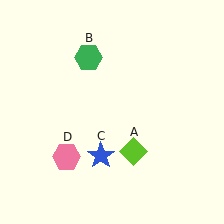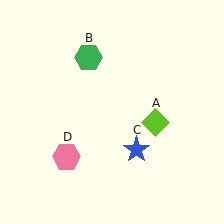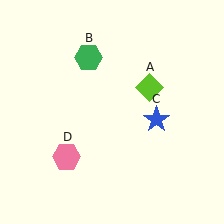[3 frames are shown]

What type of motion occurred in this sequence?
The lime diamond (object A), blue star (object C) rotated counterclockwise around the center of the scene.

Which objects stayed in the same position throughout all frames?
Green hexagon (object B) and pink hexagon (object D) remained stationary.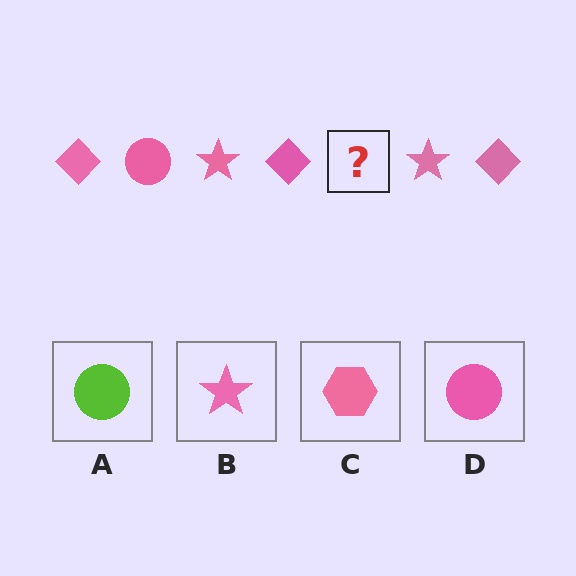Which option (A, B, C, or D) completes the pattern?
D.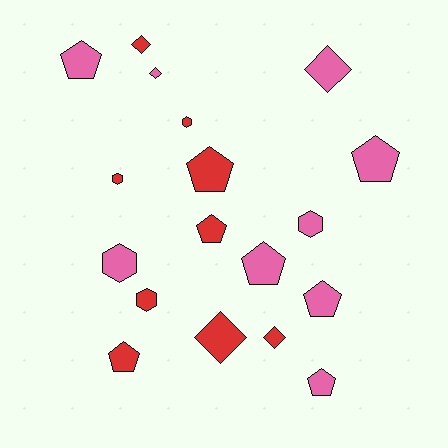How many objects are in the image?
There are 18 objects.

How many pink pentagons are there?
There are 5 pink pentagons.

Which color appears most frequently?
Red, with 9 objects.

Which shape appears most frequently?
Pentagon, with 8 objects.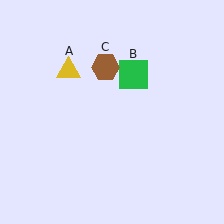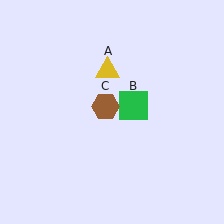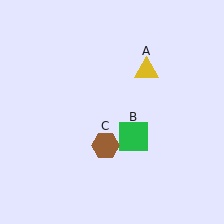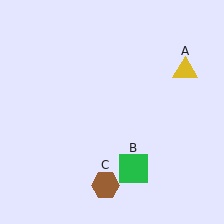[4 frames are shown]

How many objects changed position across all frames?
3 objects changed position: yellow triangle (object A), green square (object B), brown hexagon (object C).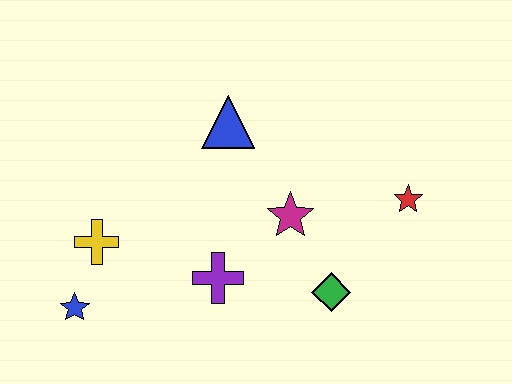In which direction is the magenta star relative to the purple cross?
The magenta star is to the right of the purple cross.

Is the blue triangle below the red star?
No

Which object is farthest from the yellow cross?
The red star is farthest from the yellow cross.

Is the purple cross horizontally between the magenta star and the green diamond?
No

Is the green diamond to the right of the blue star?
Yes